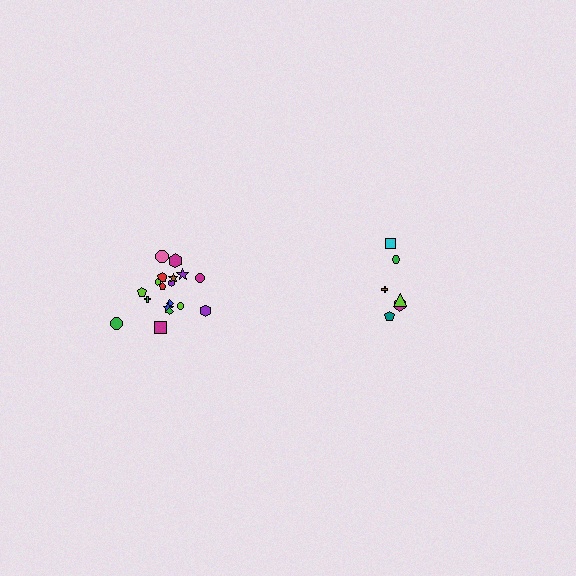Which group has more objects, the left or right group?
The left group.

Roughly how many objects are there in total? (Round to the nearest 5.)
Roughly 25 objects in total.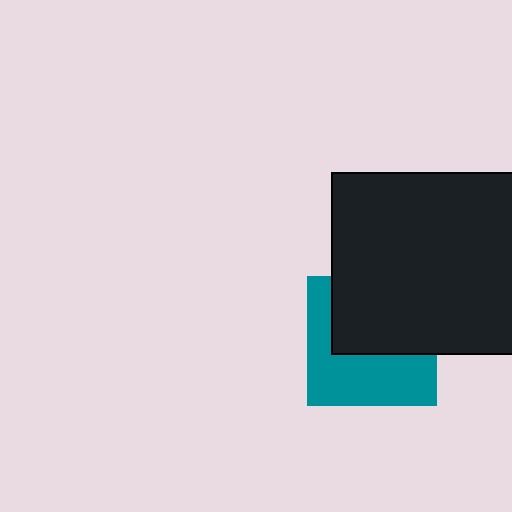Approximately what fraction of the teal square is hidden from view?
Roughly 50% of the teal square is hidden behind the black square.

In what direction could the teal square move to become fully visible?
The teal square could move down. That would shift it out from behind the black square entirely.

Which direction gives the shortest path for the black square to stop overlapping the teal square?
Moving up gives the shortest separation.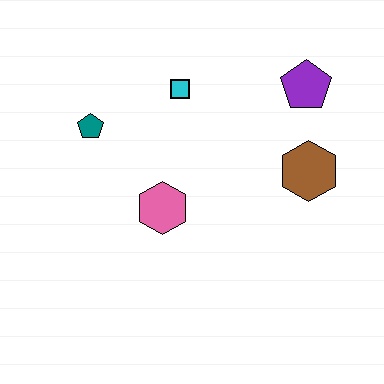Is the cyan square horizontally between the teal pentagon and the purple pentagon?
Yes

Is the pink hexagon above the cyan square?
No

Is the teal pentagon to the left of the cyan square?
Yes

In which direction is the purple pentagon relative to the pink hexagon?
The purple pentagon is to the right of the pink hexagon.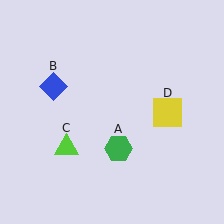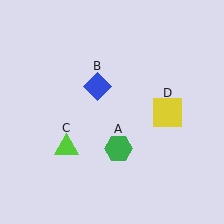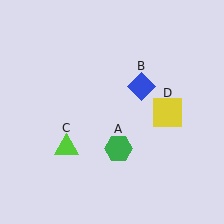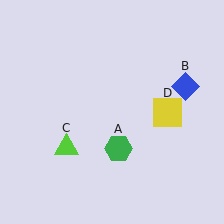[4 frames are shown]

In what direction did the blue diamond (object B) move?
The blue diamond (object B) moved right.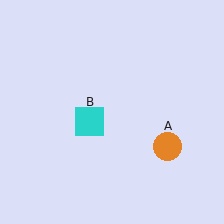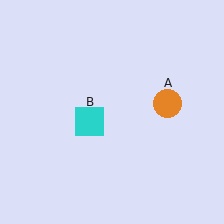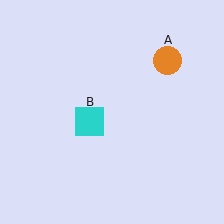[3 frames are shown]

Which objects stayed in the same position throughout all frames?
Cyan square (object B) remained stationary.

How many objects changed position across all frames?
1 object changed position: orange circle (object A).